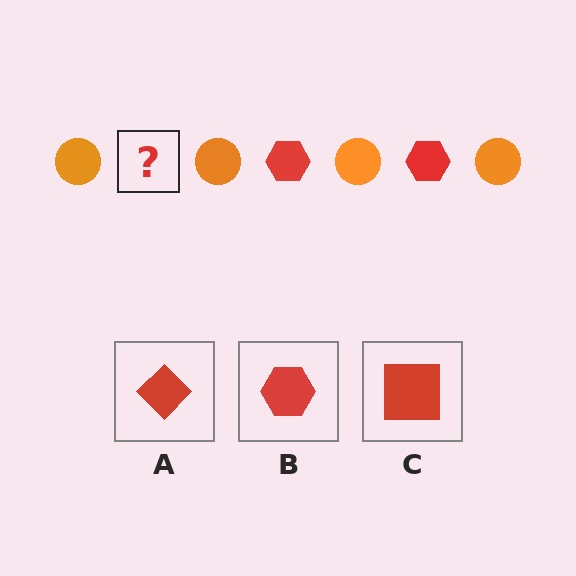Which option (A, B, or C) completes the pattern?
B.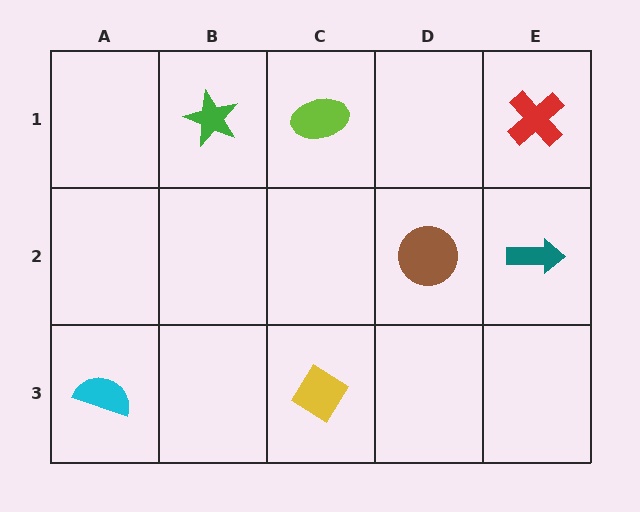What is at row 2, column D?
A brown circle.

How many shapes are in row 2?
2 shapes.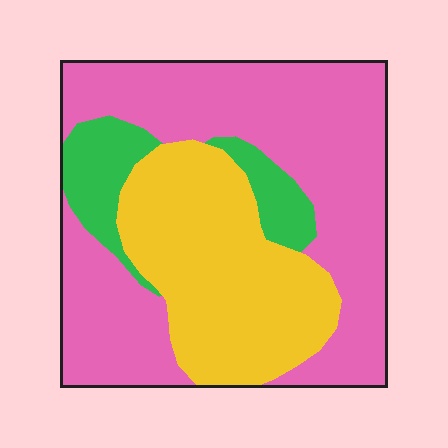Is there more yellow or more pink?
Pink.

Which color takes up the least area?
Green, at roughly 10%.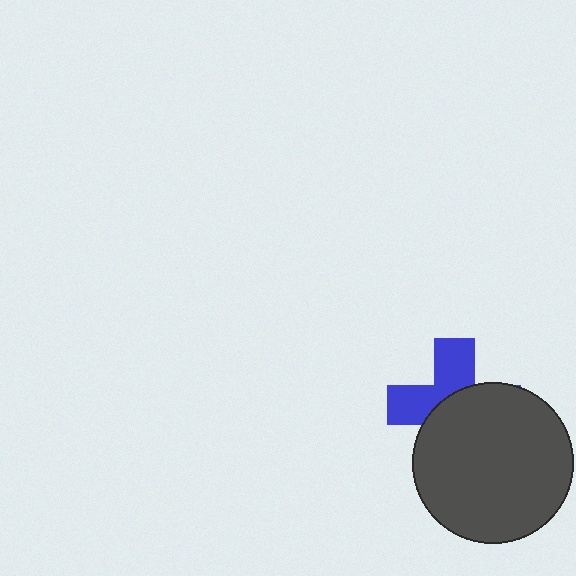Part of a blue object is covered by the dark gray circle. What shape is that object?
It is a cross.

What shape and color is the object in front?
The object in front is a dark gray circle.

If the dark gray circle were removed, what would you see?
You would see the complete blue cross.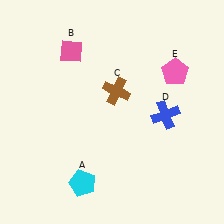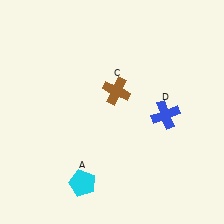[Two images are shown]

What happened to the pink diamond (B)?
The pink diamond (B) was removed in Image 2. It was in the top-left area of Image 1.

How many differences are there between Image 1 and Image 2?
There are 2 differences between the two images.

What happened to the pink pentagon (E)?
The pink pentagon (E) was removed in Image 2. It was in the top-right area of Image 1.